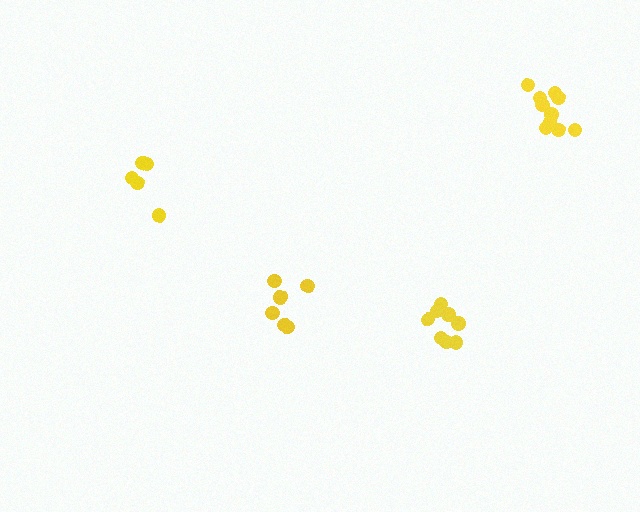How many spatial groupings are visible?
There are 4 spatial groupings.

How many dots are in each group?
Group 1: 8 dots, Group 2: 11 dots, Group 3: 5 dots, Group 4: 6 dots (30 total).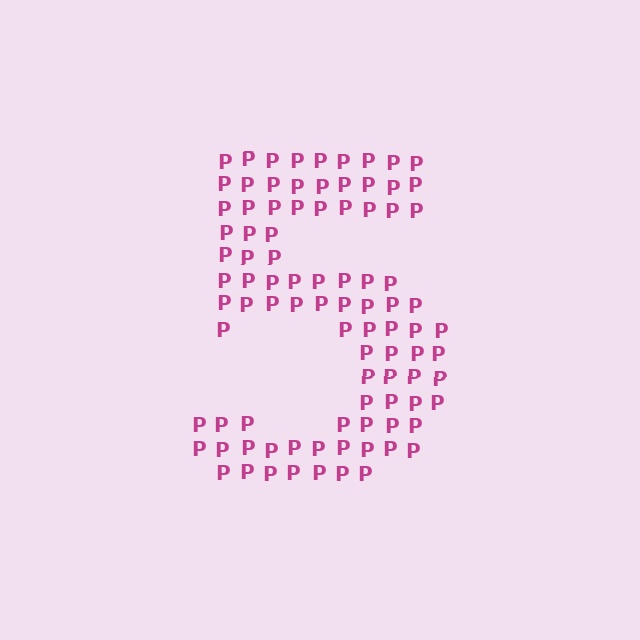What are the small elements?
The small elements are letter P's.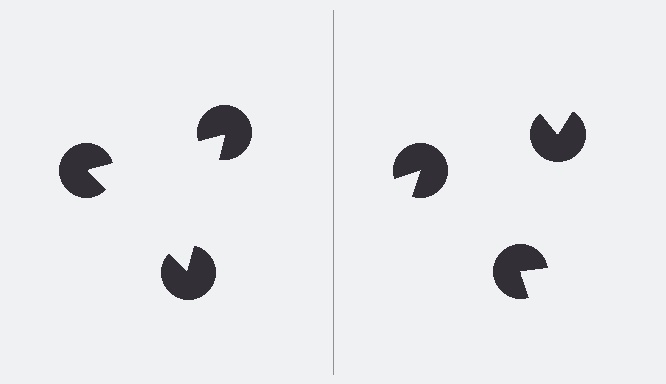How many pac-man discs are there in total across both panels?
6 — 3 on each side.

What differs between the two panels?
The pac-man discs are positioned identically on both sides; only the wedge orientations differ. On the left they align to a triangle; on the right they are misaligned.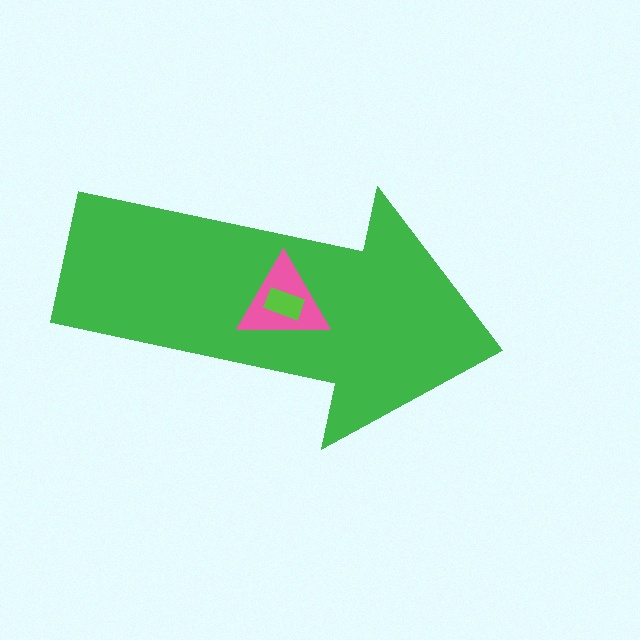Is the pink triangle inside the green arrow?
Yes.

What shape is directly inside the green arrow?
The pink triangle.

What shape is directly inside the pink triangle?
The lime rectangle.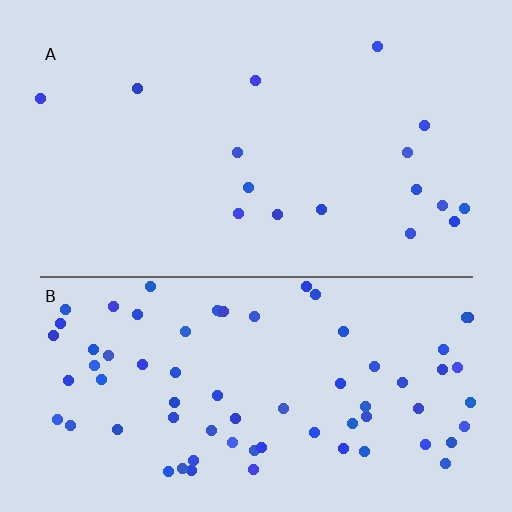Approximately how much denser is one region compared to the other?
Approximately 4.4× — region B over region A.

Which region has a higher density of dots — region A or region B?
B (the bottom).